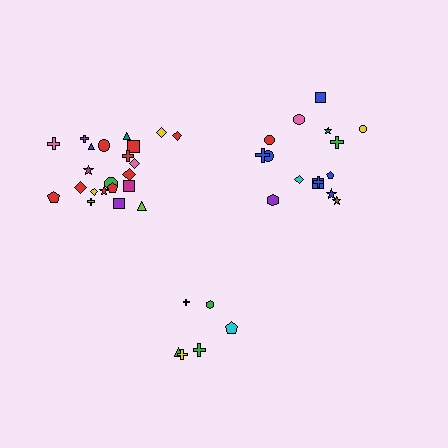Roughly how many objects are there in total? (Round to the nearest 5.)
Roughly 45 objects in total.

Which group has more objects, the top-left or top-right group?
The top-left group.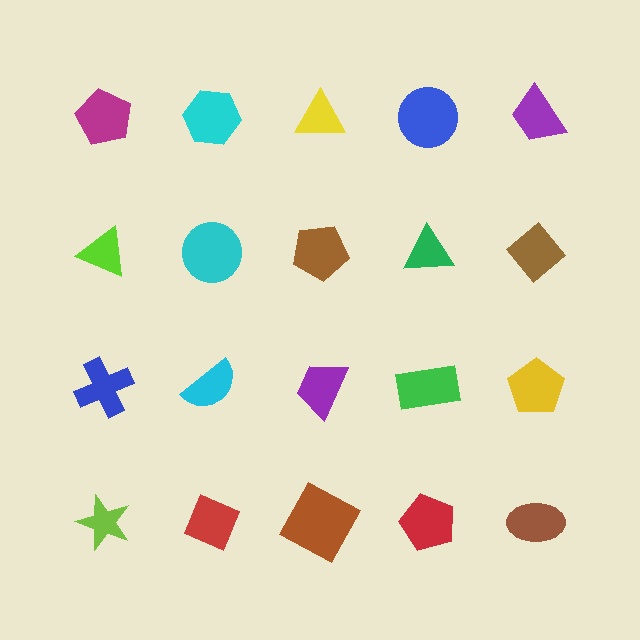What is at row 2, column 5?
A brown diamond.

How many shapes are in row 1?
5 shapes.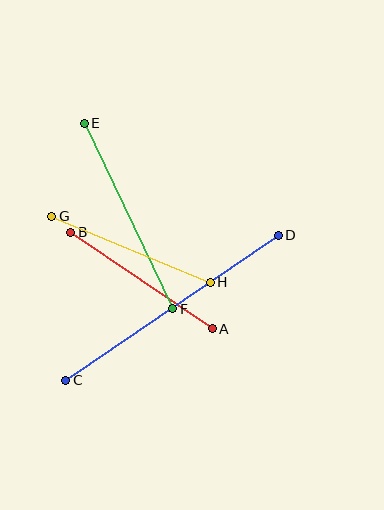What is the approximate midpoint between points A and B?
The midpoint is at approximately (142, 280) pixels.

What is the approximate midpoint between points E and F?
The midpoint is at approximately (128, 216) pixels.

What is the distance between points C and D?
The distance is approximately 257 pixels.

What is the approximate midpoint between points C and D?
The midpoint is at approximately (172, 308) pixels.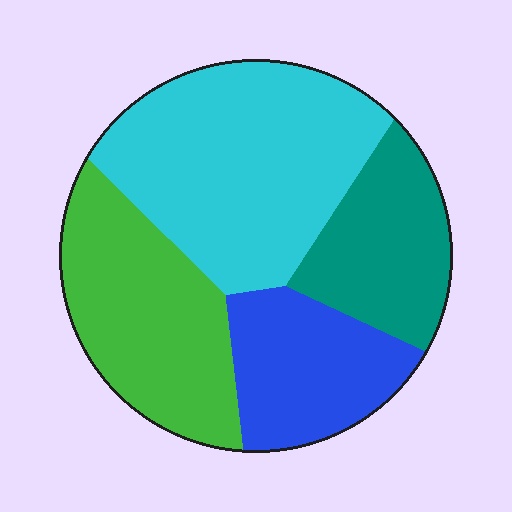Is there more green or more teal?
Green.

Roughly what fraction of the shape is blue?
Blue covers 18% of the shape.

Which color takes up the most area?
Cyan, at roughly 35%.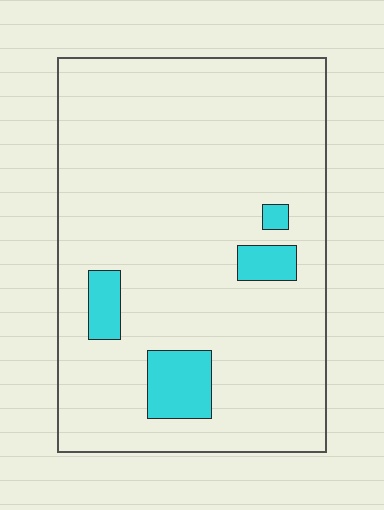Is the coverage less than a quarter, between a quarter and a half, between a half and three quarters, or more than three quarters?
Less than a quarter.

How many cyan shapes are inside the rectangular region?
4.